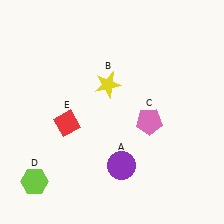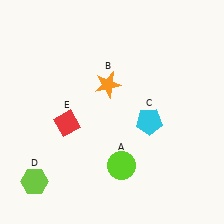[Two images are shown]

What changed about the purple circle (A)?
In Image 1, A is purple. In Image 2, it changed to lime.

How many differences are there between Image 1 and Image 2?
There are 3 differences between the two images.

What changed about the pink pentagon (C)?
In Image 1, C is pink. In Image 2, it changed to cyan.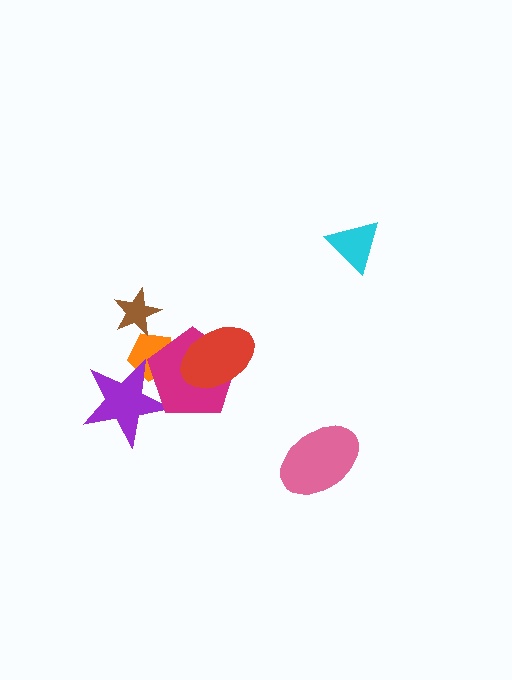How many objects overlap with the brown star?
0 objects overlap with the brown star.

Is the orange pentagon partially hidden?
Yes, it is partially covered by another shape.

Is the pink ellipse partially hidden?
No, no other shape covers it.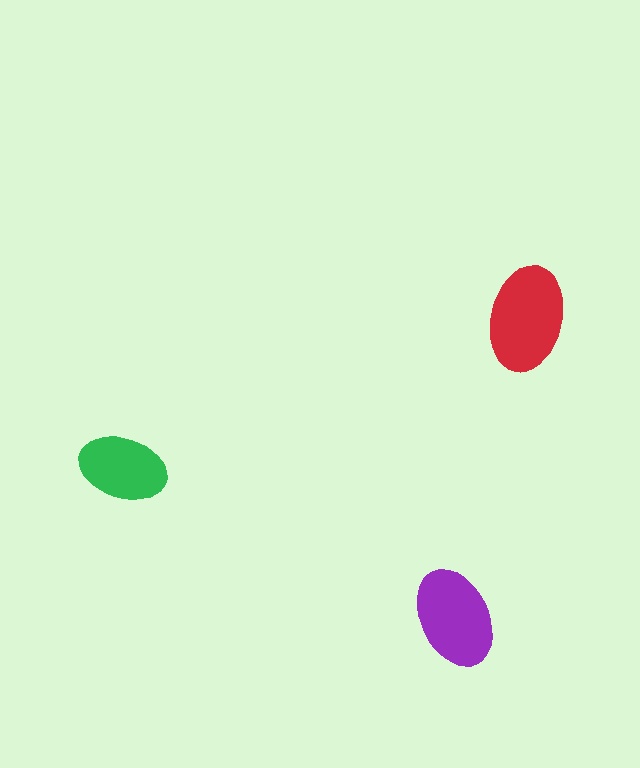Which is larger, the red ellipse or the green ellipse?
The red one.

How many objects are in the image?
There are 3 objects in the image.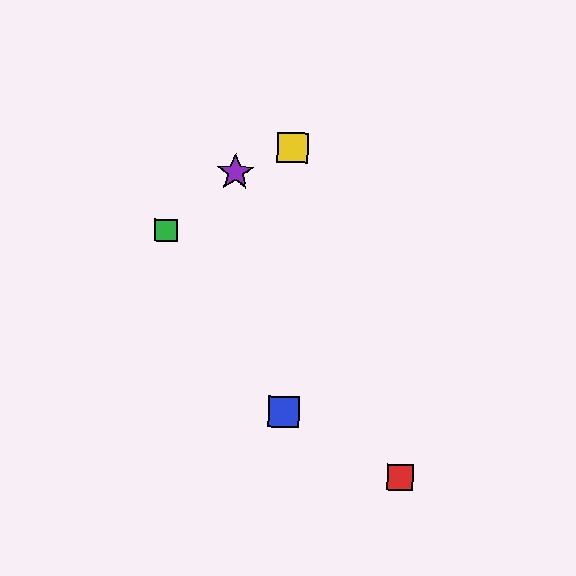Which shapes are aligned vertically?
The blue square, the yellow square are aligned vertically.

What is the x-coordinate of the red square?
The red square is at x≈400.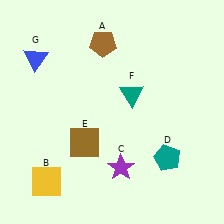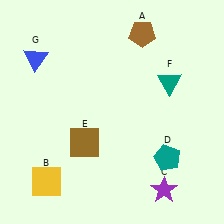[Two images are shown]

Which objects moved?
The objects that moved are: the brown pentagon (A), the purple star (C), the teal triangle (F).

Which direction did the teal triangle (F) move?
The teal triangle (F) moved right.